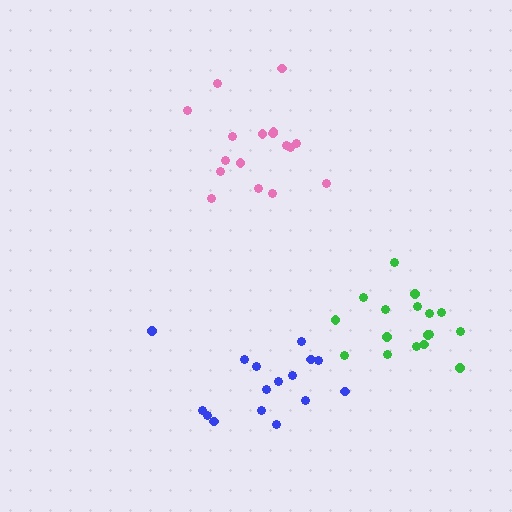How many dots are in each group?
Group 1: 17 dots, Group 2: 16 dots, Group 3: 17 dots (50 total).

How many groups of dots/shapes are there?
There are 3 groups.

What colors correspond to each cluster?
The clusters are colored: pink, blue, green.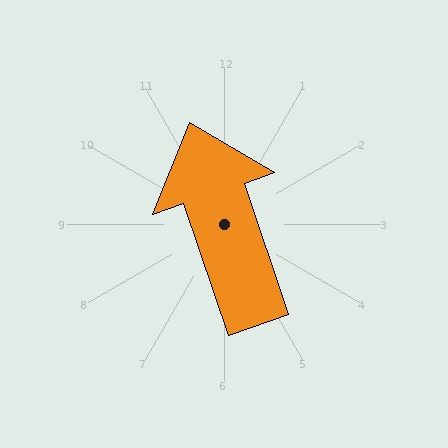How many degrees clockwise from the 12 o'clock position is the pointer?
Approximately 341 degrees.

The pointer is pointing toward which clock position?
Roughly 11 o'clock.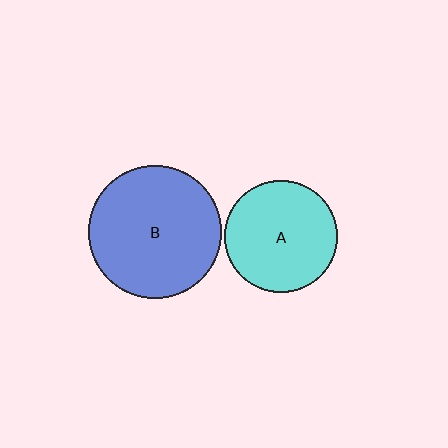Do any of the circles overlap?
No, none of the circles overlap.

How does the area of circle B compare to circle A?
Approximately 1.4 times.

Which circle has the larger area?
Circle B (blue).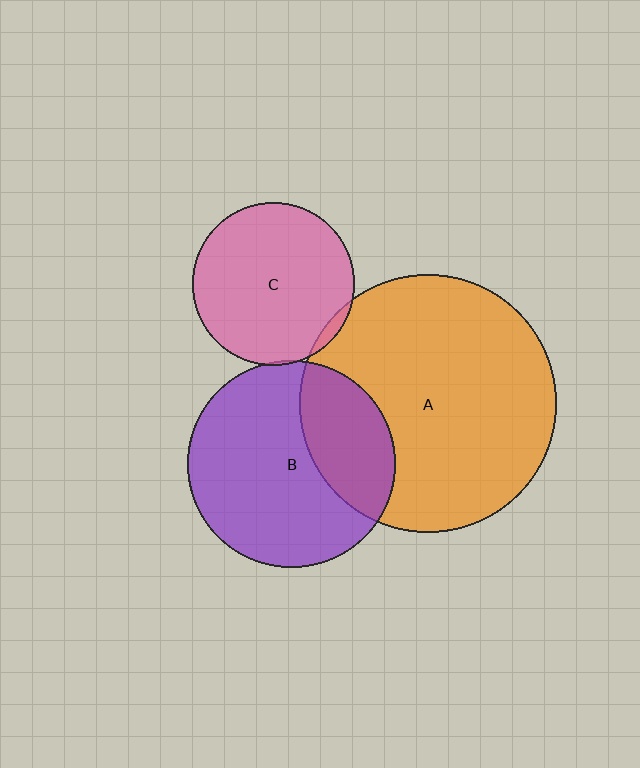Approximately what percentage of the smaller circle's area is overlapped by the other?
Approximately 5%.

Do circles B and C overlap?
Yes.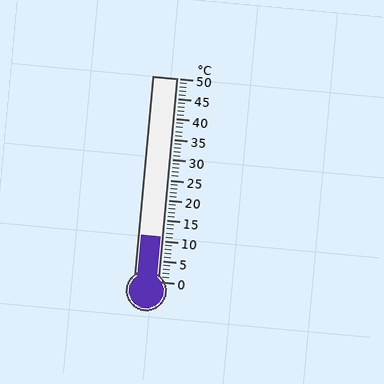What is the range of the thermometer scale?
The thermometer scale ranges from 0°C to 50°C.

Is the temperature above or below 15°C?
The temperature is below 15°C.